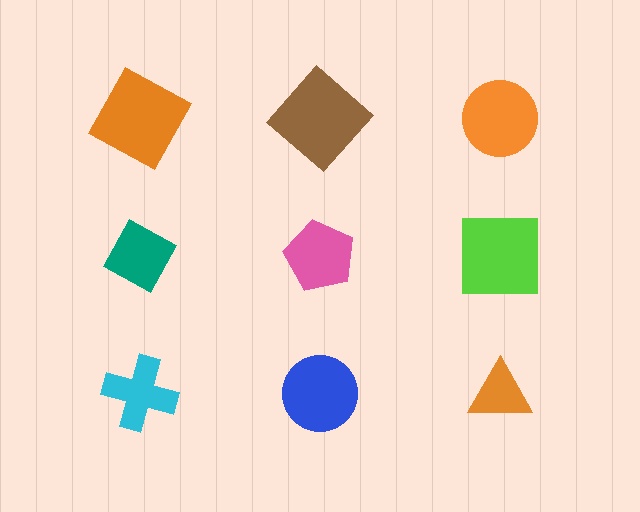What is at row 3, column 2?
A blue circle.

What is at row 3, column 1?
A cyan cross.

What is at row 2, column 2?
A pink pentagon.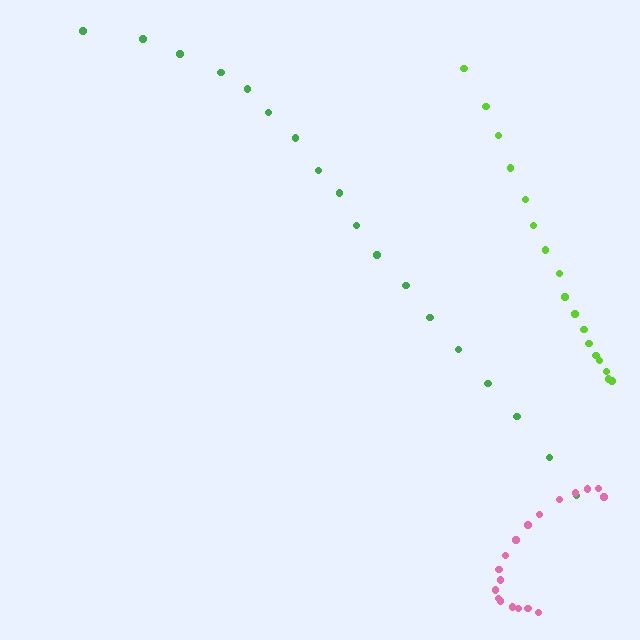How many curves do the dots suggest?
There are 3 distinct paths.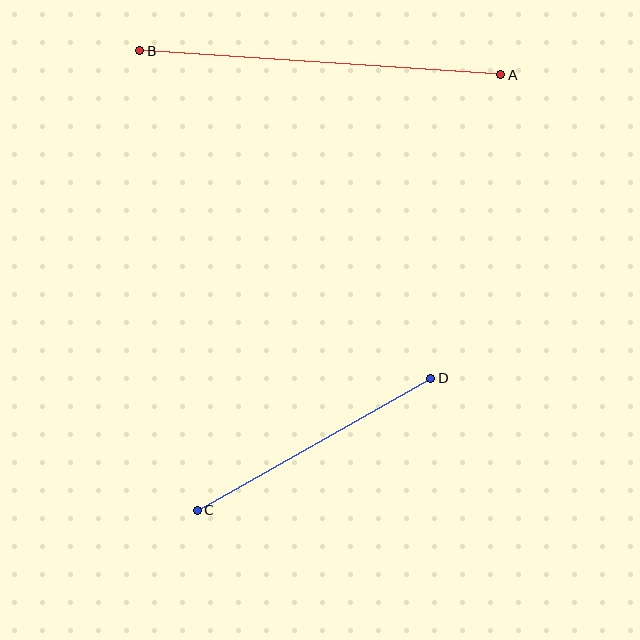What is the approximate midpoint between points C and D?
The midpoint is at approximately (314, 444) pixels.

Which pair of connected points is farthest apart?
Points A and B are farthest apart.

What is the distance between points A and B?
The distance is approximately 362 pixels.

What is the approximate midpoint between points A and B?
The midpoint is at approximately (320, 63) pixels.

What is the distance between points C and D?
The distance is approximately 268 pixels.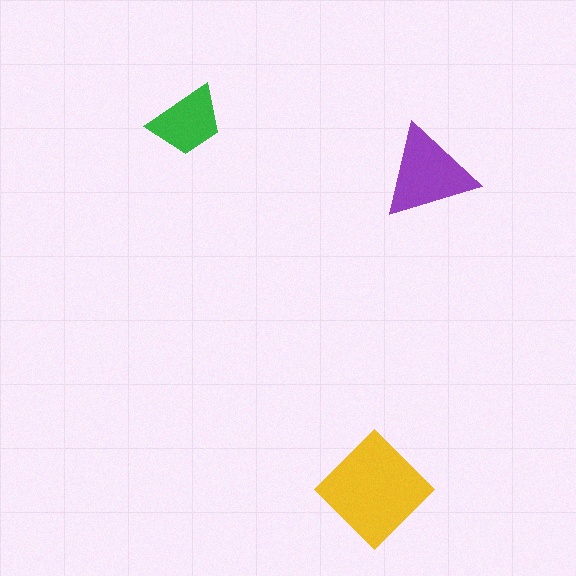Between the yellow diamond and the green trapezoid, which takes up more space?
The yellow diamond.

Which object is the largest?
The yellow diamond.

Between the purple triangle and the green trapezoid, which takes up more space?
The purple triangle.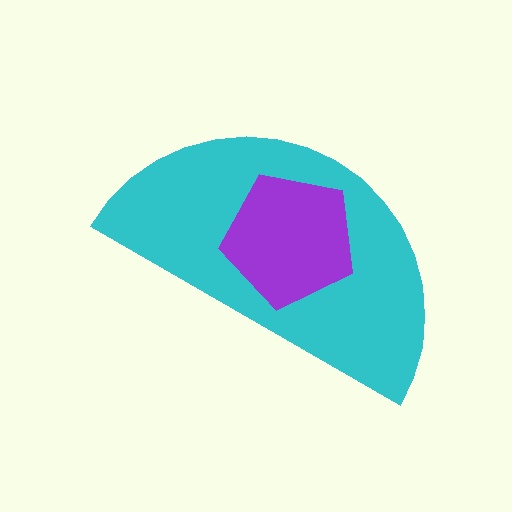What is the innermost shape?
The purple pentagon.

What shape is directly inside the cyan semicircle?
The purple pentagon.